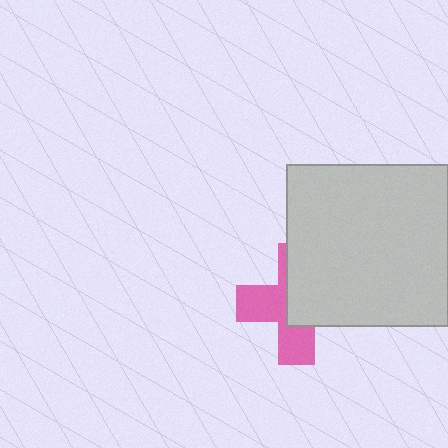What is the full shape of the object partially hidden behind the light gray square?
The partially hidden object is a pink cross.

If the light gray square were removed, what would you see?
You would see the complete pink cross.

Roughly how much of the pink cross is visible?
About half of it is visible (roughly 47%).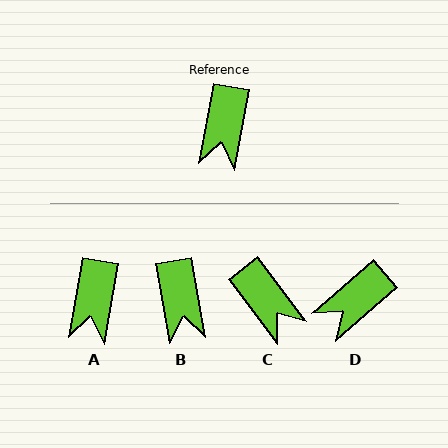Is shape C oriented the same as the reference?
No, it is off by about 48 degrees.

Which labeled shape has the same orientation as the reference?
A.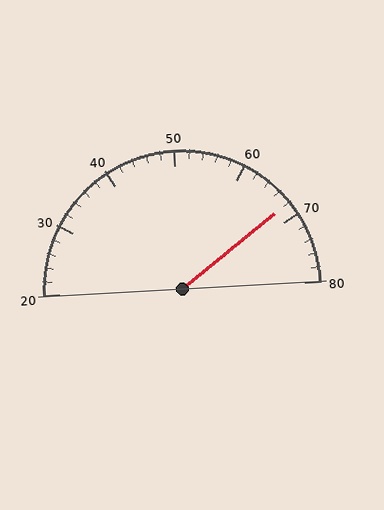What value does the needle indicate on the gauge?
The needle indicates approximately 68.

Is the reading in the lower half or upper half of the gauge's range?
The reading is in the upper half of the range (20 to 80).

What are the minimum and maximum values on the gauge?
The gauge ranges from 20 to 80.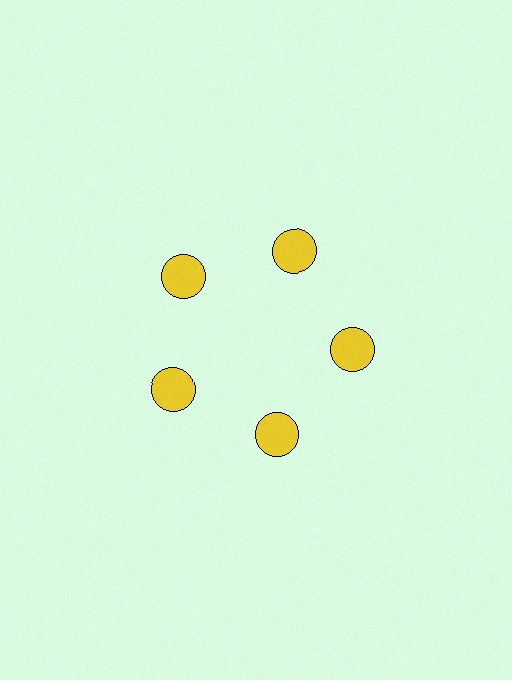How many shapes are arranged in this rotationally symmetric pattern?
There are 5 shapes, arranged in 5 groups of 1.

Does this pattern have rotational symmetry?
Yes, this pattern has 5-fold rotational symmetry. It looks the same after rotating 72 degrees around the center.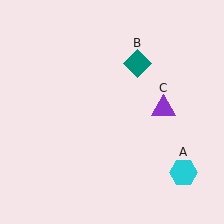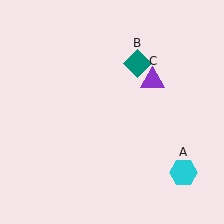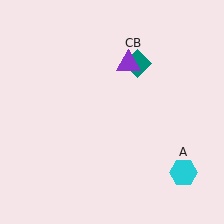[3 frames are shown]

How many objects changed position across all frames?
1 object changed position: purple triangle (object C).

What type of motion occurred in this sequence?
The purple triangle (object C) rotated counterclockwise around the center of the scene.